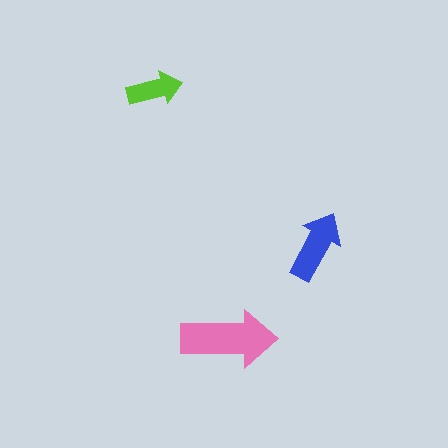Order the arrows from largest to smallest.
the pink one, the blue one, the lime one.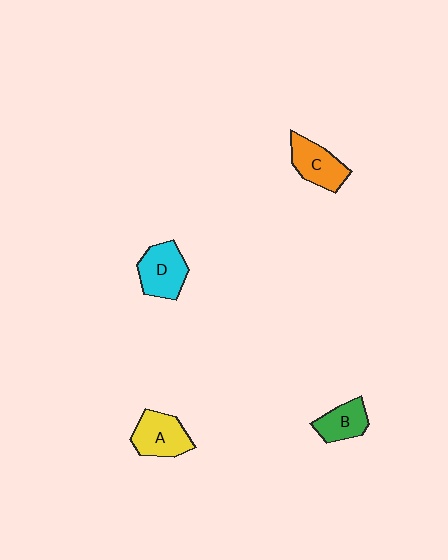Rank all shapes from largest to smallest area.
From largest to smallest: D (cyan), A (yellow), C (orange), B (green).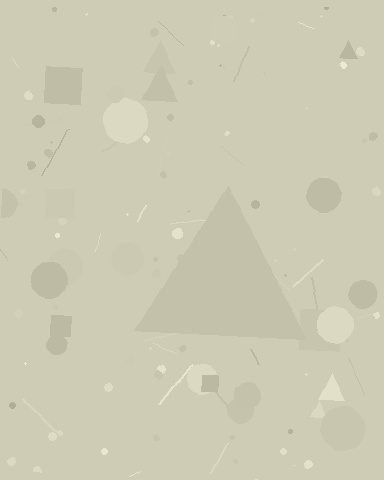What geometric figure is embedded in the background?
A triangle is embedded in the background.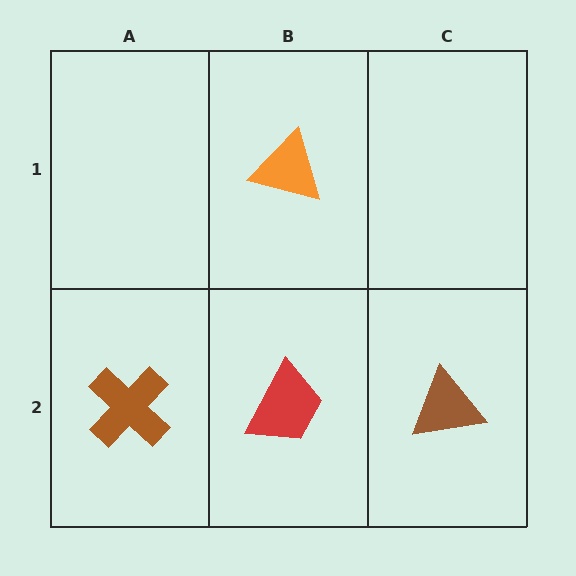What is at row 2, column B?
A red trapezoid.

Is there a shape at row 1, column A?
No, that cell is empty.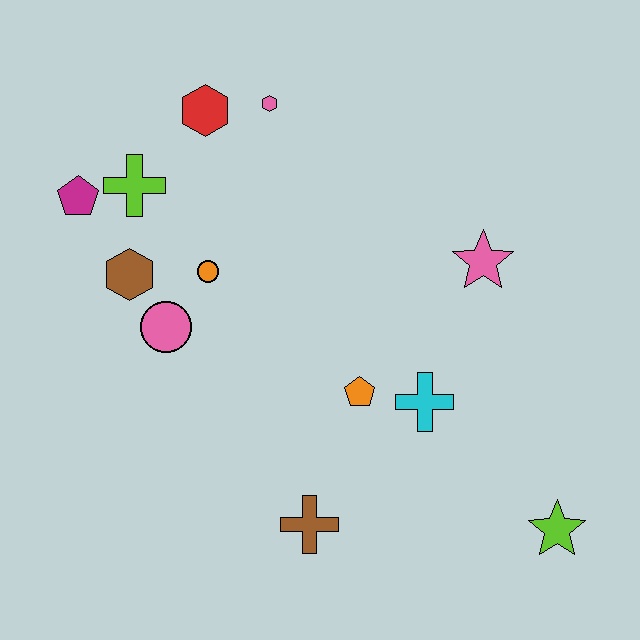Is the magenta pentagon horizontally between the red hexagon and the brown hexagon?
No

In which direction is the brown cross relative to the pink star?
The brown cross is below the pink star.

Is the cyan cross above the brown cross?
Yes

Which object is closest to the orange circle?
The pink circle is closest to the orange circle.